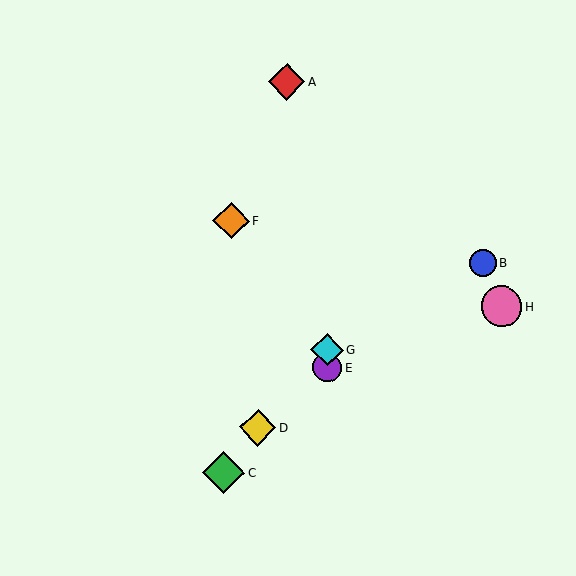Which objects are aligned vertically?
Objects E, G are aligned vertically.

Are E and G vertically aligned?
Yes, both are at x≈327.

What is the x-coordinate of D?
Object D is at x≈258.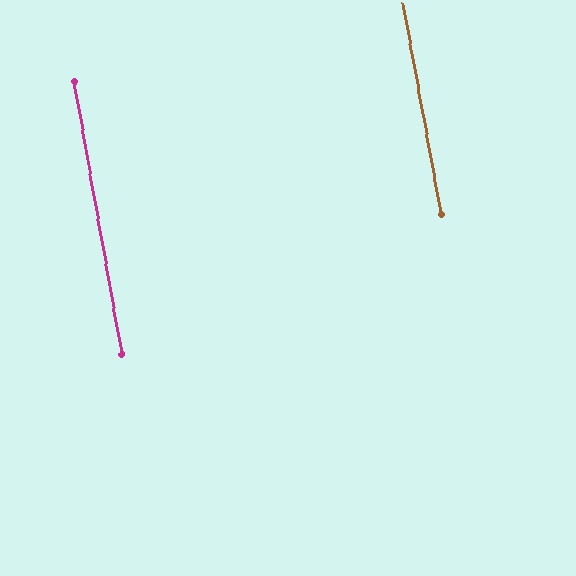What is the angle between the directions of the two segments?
Approximately 0 degrees.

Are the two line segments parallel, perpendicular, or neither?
Parallel — their directions differ by only 0.3°.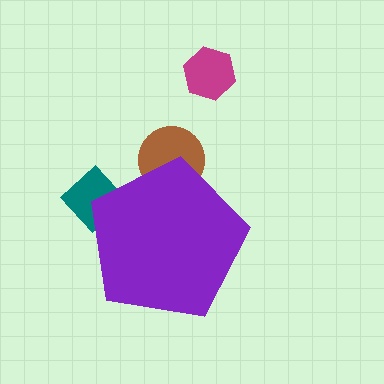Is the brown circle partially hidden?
Yes, the brown circle is partially hidden behind the purple pentagon.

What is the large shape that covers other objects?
A purple pentagon.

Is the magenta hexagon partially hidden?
No, the magenta hexagon is fully visible.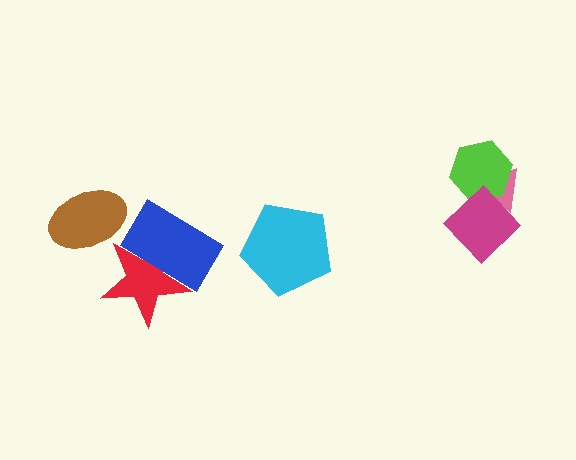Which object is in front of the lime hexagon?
The magenta diamond is in front of the lime hexagon.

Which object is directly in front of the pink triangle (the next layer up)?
The lime hexagon is directly in front of the pink triangle.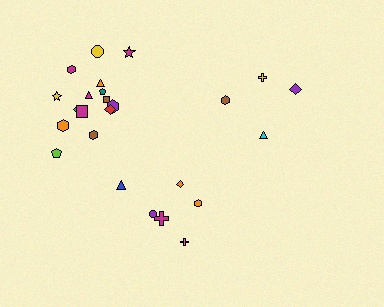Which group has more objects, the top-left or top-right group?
The top-left group.